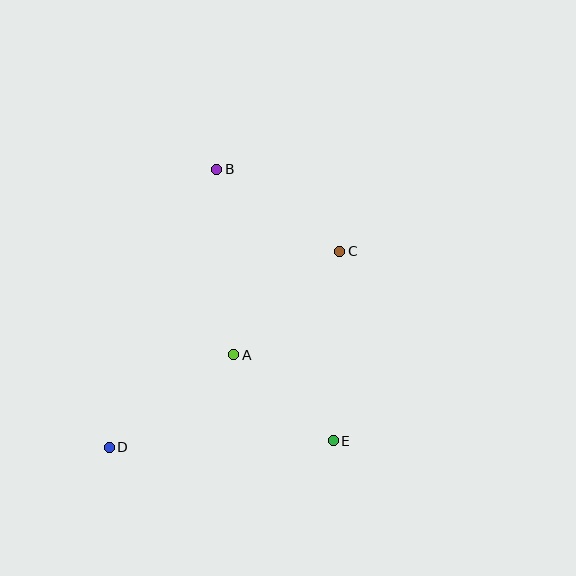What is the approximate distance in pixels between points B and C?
The distance between B and C is approximately 148 pixels.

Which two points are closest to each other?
Points A and E are closest to each other.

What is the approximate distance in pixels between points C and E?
The distance between C and E is approximately 189 pixels.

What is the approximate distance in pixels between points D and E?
The distance between D and E is approximately 224 pixels.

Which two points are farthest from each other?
Points C and D are farthest from each other.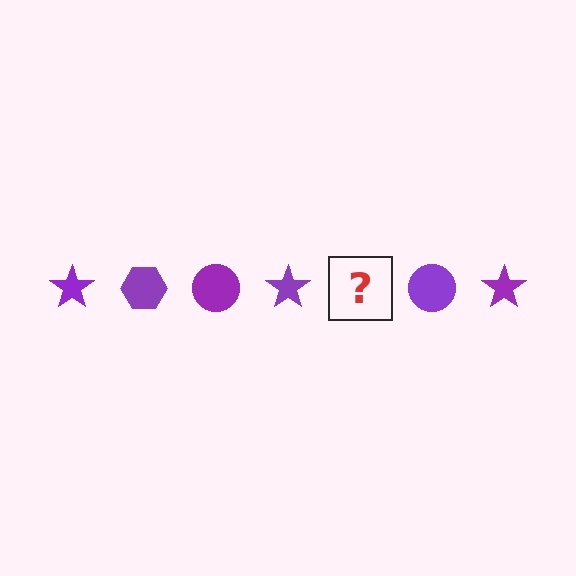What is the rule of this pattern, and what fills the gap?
The rule is that the pattern cycles through star, hexagon, circle shapes in purple. The gap should be filled with a purple hexagon.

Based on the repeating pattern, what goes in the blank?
The blank should be a purple hexagon.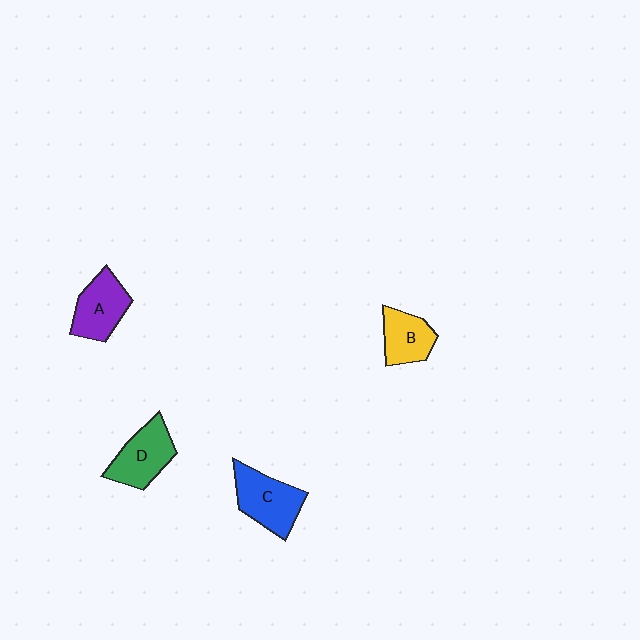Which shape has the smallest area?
Shape B (yellow).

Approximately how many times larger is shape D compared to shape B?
Approximately 1.3 times.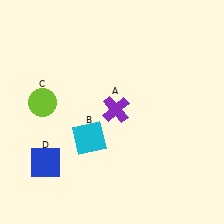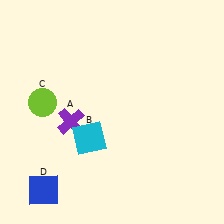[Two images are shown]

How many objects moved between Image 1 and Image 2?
2 objects moved between the two images.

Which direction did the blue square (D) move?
The blue square (D) moved down.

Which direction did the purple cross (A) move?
The purple cross (A) moved left.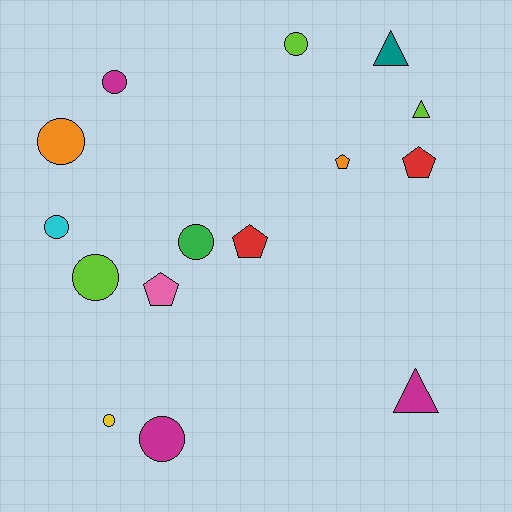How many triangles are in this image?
There are 3 triangles.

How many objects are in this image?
There are 15 objects.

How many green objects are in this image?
There is 1 green object.